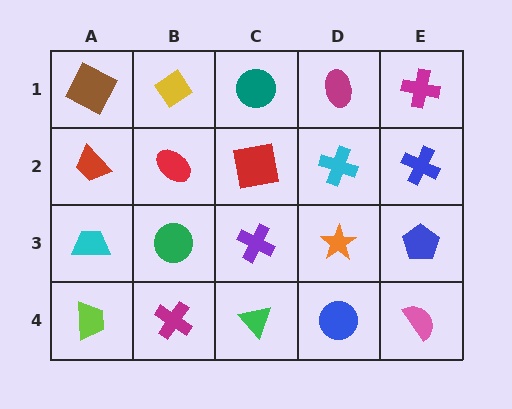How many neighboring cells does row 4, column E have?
2.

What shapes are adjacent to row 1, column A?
A red trapezoid (row 2, column A), a yellow diamond (row 1, column B).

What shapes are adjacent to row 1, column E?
A blue cross (row 2, column E), a magenta ellipse (row 1, column D).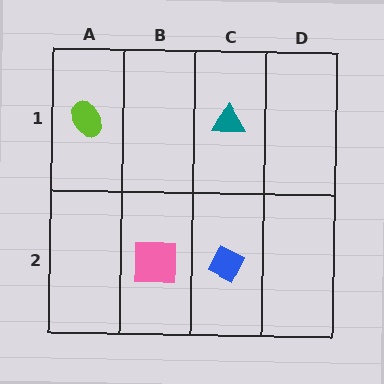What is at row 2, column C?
A blue diamond.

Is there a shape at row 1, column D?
No, that cell is empty.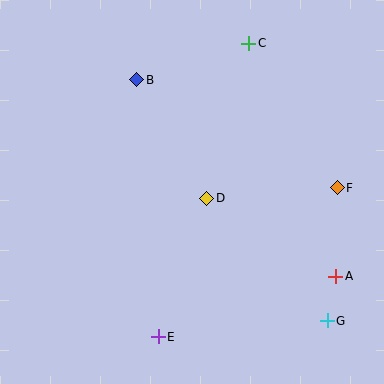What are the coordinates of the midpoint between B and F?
The midpoint between B and F is at (237, 134).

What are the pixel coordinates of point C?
Point C is at (249, 43).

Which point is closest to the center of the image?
Point D at (207, 198) is closest to the center.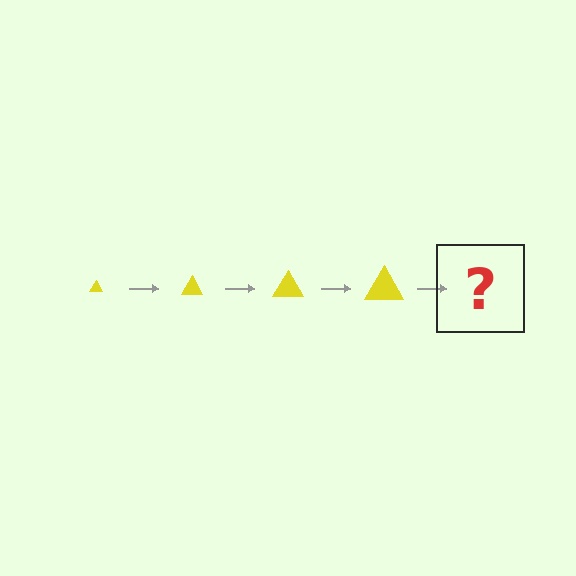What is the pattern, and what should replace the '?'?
The pattern is that the triangle gets progressively larger each step. The '?' should be a yellow triangle, larger than the previous one.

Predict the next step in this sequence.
The next step is a yellow triangle, larger than the previous one.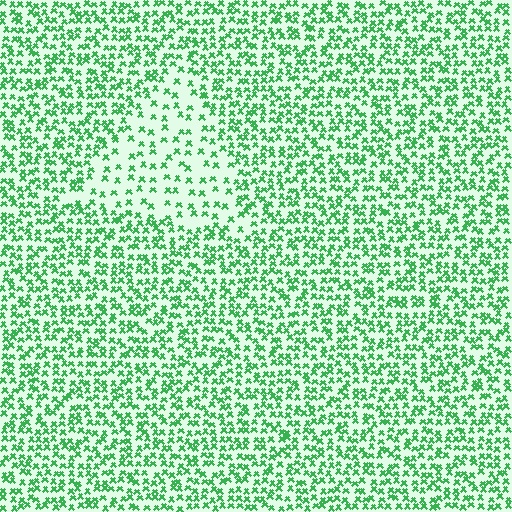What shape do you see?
I see a triangle.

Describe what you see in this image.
The image contains small green elements arranged at two different densities. A triangle-shaped region is visible where the elements are less densely packed than the surrounding area.